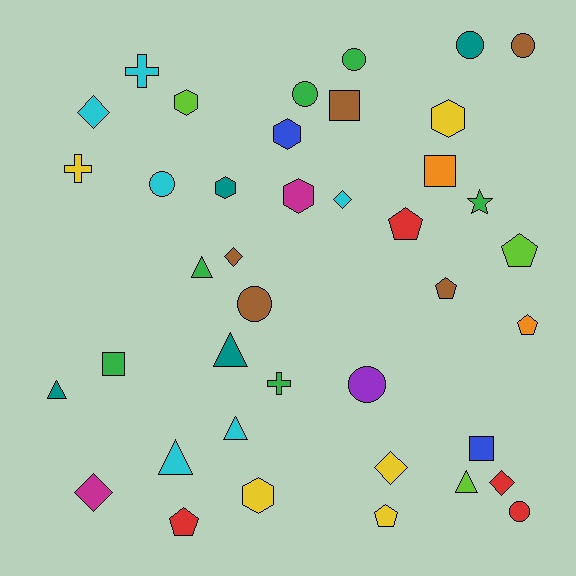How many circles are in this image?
There are 8 circles.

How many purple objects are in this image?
There is 1 purple object.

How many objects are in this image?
There are 40 objects.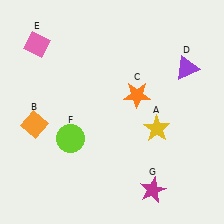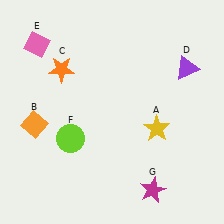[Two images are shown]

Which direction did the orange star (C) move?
The orange star (C) moved left.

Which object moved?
The orange star (C) moved left.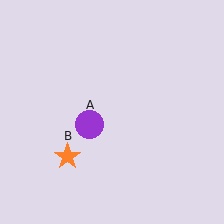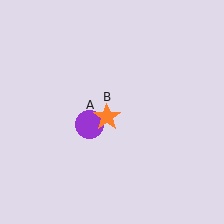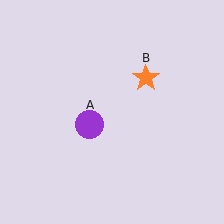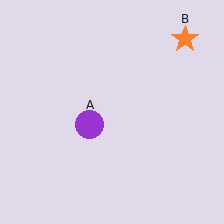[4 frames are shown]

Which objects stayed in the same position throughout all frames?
Purple circle (object A) remained stationary.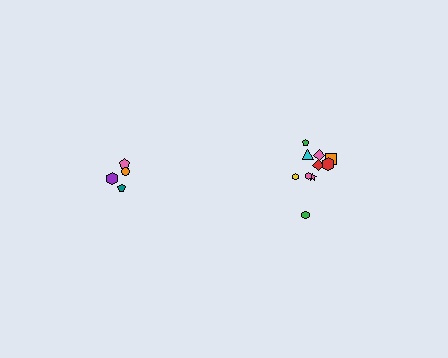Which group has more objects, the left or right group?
The right group.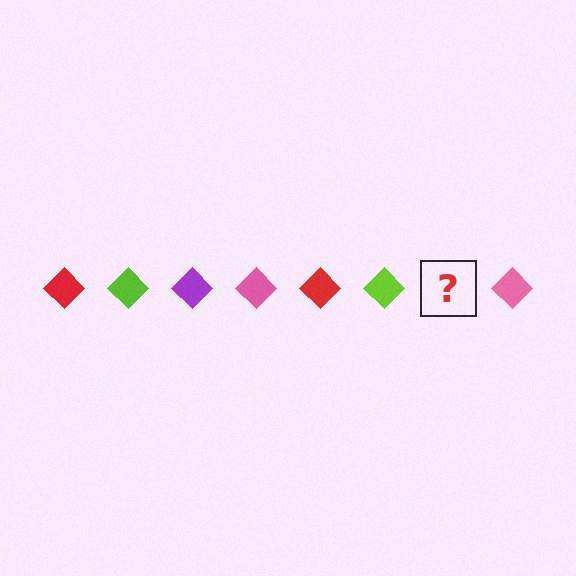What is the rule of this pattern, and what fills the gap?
The rule is that the pattern cycles through red, lime, purple, pink diamonds. The gap should be filled with a purple diamond.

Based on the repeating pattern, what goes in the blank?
The blank should be a purple diamond.